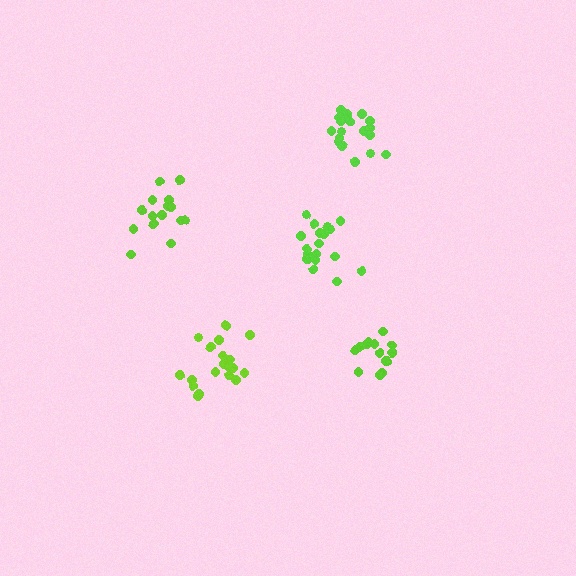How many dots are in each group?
Group 1: 19 dots, Group 2: 18 dots, Group 3: 15 dots, Group 4: 14 dots, Group 5: 18 dots (84 total).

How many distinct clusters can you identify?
There are 5 distinct clusters.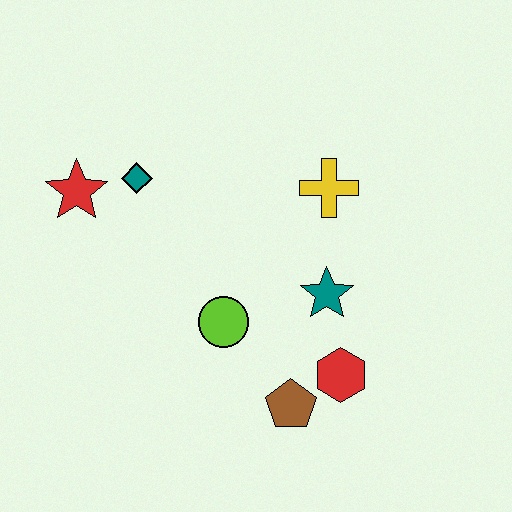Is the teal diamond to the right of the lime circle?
No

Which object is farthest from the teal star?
The red star is farthest from the teal star.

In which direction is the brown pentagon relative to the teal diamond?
The brown pentagon is below the teal diamond.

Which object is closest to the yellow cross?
The teal star is closest to the yellow cross.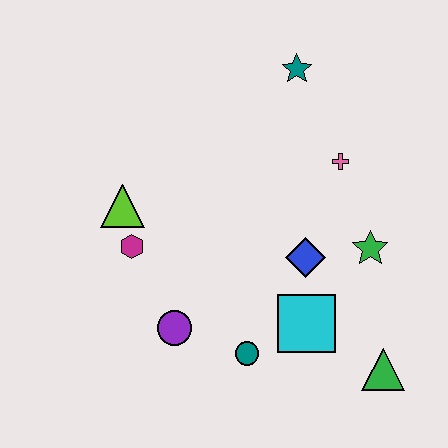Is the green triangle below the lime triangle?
Yes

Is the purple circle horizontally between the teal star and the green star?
No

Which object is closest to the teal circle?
The cyan square is closest to the teal circle.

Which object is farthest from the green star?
The lime triangle is farthest from the green star.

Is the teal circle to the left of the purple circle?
No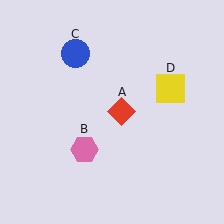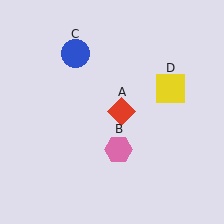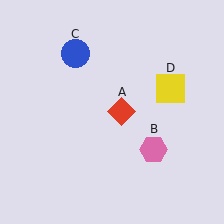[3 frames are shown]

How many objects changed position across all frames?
1 object changed position: pink hexagon (object B).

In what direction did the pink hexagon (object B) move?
The pink hexagon (object B) moved right.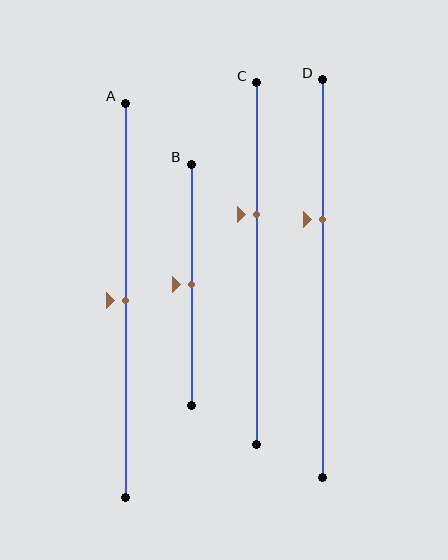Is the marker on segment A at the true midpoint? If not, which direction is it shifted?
Yes, the marker on segment A is at the true midpoint.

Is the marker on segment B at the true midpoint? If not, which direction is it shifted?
Yes, the marker on segment B is at the true midpoint.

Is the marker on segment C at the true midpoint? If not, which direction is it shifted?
No, the marker on segment C is shifted upward by about 14% of the segment length.